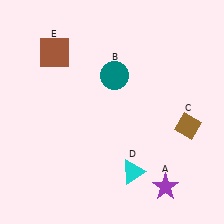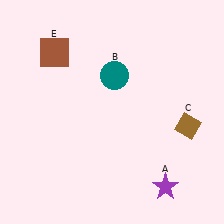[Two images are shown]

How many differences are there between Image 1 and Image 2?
There is 1 difference between the two images.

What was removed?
The cyan triangle (D) was removed in Image 2.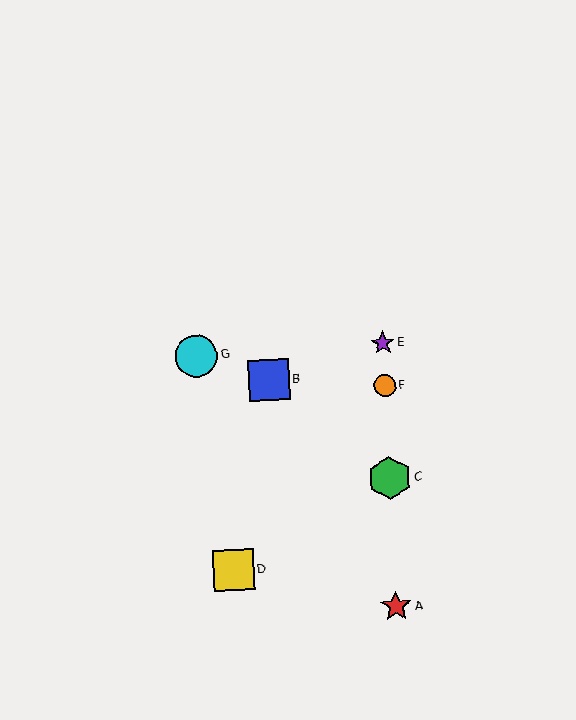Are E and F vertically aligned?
Yes, both are at x≈383.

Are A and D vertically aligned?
No, A is at x≈396 and D is at x≈233.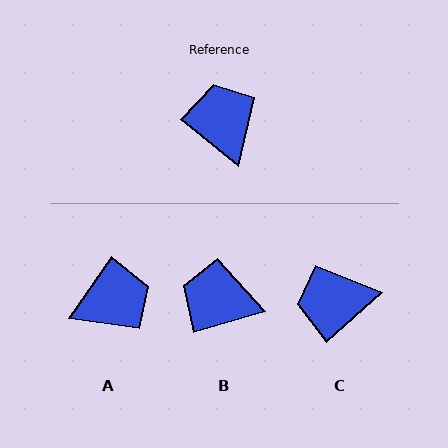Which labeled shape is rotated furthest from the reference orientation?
A, about 86 degrees away.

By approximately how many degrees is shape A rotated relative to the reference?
Approximately 86 degrees clockwise.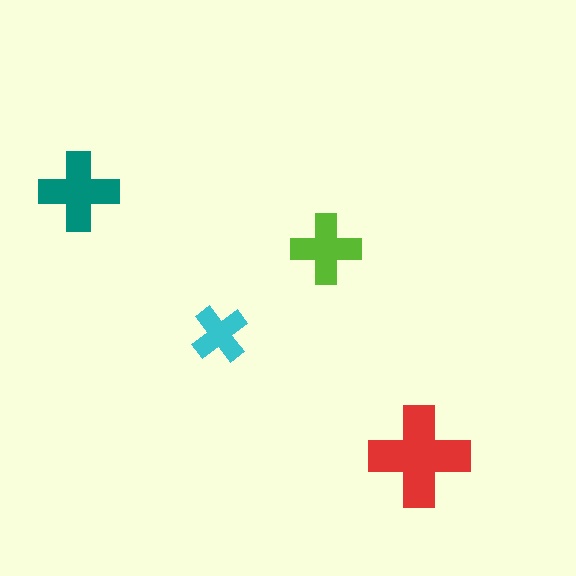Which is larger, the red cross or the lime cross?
The red one.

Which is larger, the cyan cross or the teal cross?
The teal one.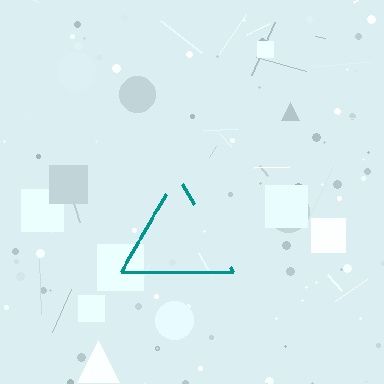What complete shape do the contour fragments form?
The contour fragments form a triangle.